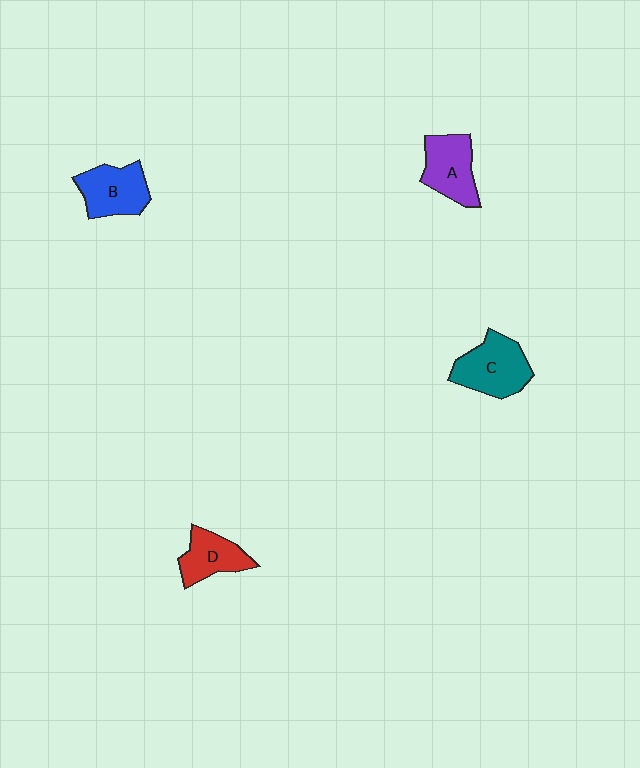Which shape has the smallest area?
Shape D (red).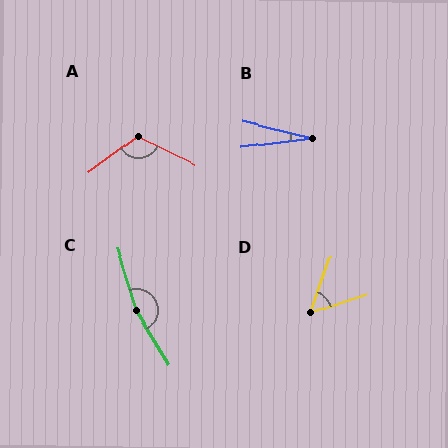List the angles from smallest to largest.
B (21°), D (53°), A (117°), C (166°).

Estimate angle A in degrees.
Approximately 117 degrees.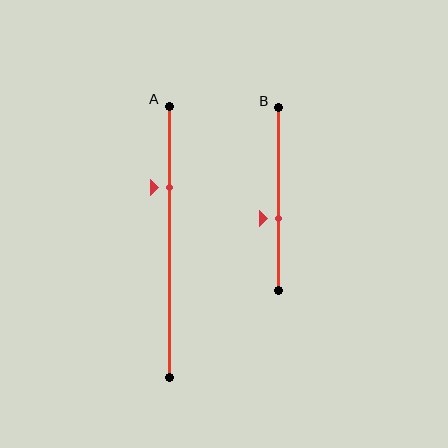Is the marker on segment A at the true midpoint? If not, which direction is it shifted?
No, the marker on segment A is shifted upward by about 20% of the segment length.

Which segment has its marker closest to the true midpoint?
Segment B has its marker closest to the true midpoint.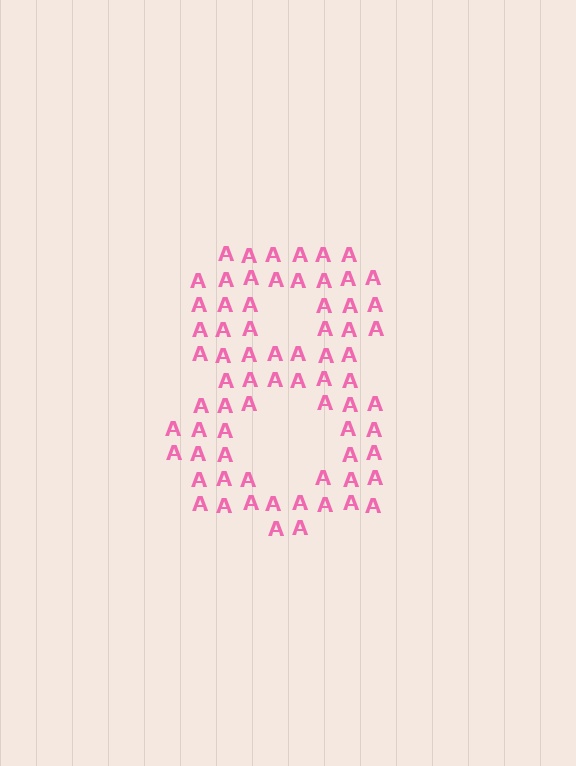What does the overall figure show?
The overall figure shows the digit 8.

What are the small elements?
The small elements are letter A's.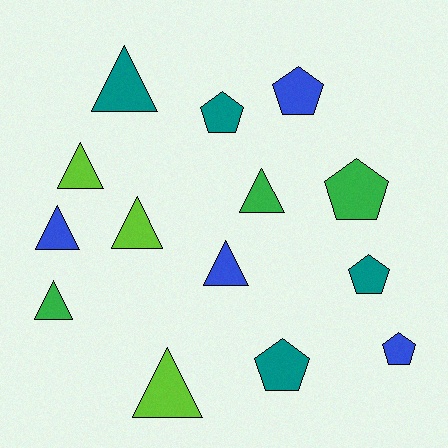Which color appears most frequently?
Teal, with 4 objects.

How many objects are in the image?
There are 14 objects.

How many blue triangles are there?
There are 2 blue triangles.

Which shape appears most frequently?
Triangle, with 8 objects.